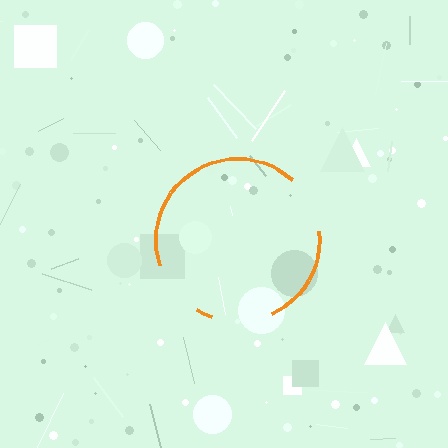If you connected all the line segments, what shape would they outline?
They would outline a circle.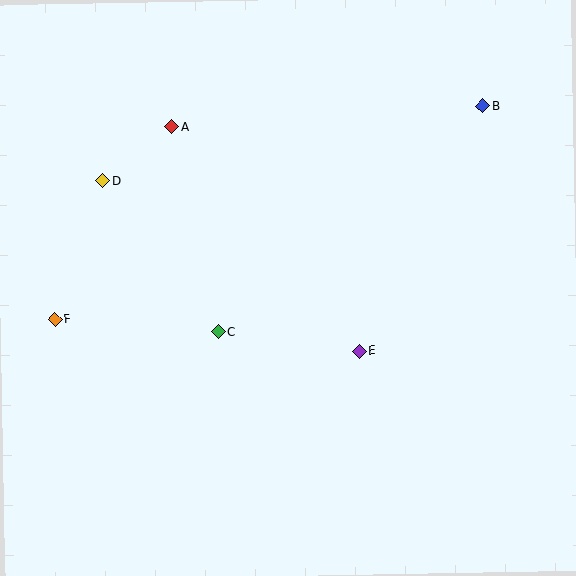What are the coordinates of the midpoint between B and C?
The midpoint between B and C is at (350, 219).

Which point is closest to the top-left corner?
Point D is closest to the top-left corner.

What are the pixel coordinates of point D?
Point D is at (103, 181).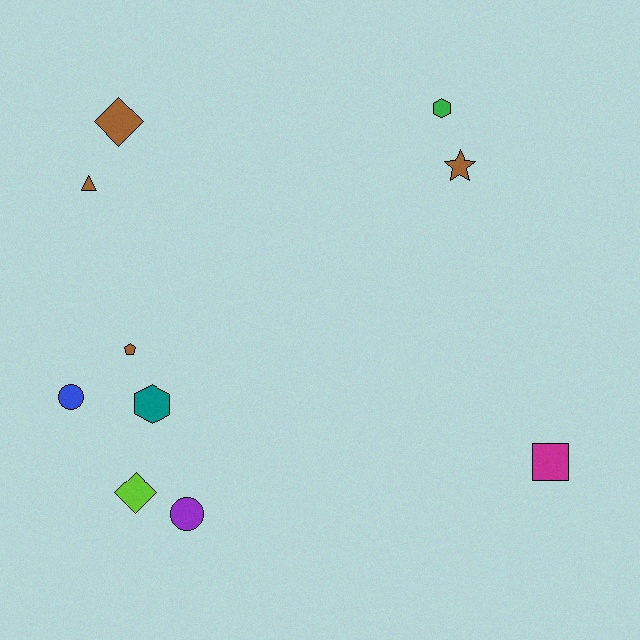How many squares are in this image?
There is 1 square.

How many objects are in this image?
There are 10 objects.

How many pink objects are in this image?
There are no pink objects.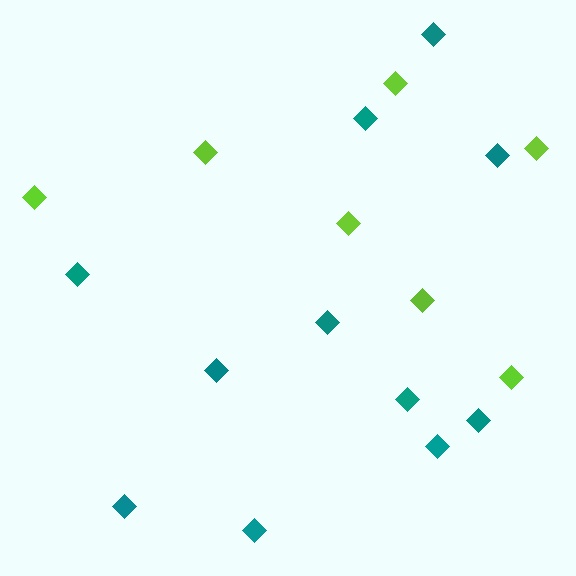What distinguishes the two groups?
There are 2 groups: one group of lime diamonds (7) and one group of teal diamonds (11).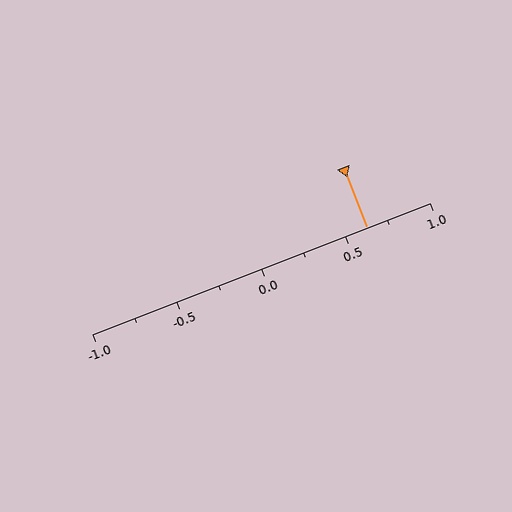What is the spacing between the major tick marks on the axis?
The major ticks are spaced 0.5 apart.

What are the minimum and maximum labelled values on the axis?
The axis runs from -1.0 to 1.0.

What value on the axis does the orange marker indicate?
The marker indicates approximately 0.62.